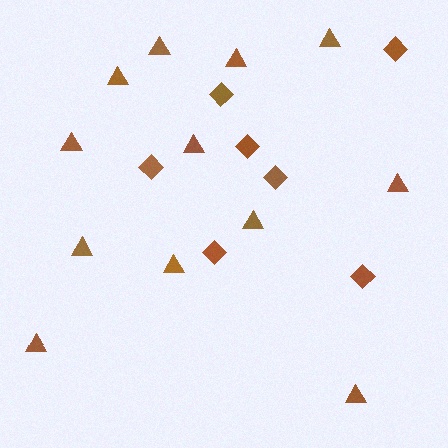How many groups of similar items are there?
There are 2 groups: one group of diamonds (7) and one group of triangles (12).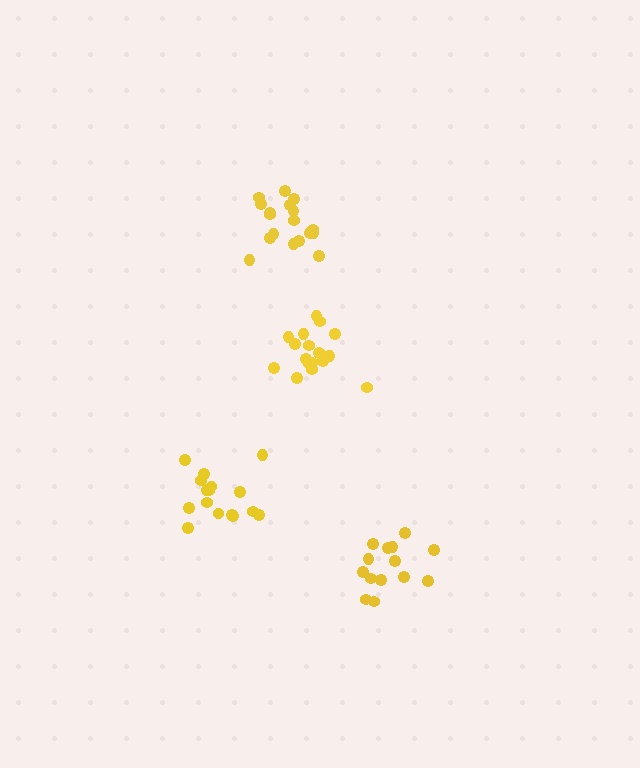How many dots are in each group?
Group 1: 18 dots, Group 2: 14 dots, Group 3: 18 dots, Group 4: 16 dots (66 total).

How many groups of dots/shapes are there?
There are 4 groups.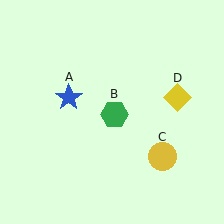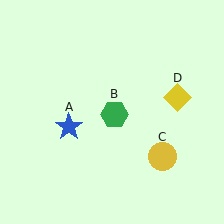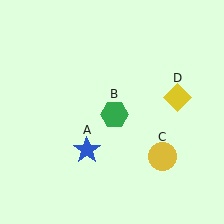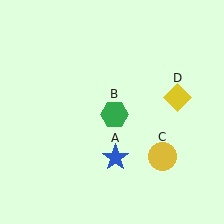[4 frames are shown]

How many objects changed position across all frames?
1 object changed position: blue star (object A).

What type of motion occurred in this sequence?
The blue star (object A) rotated counterclockwise around the center of the scene.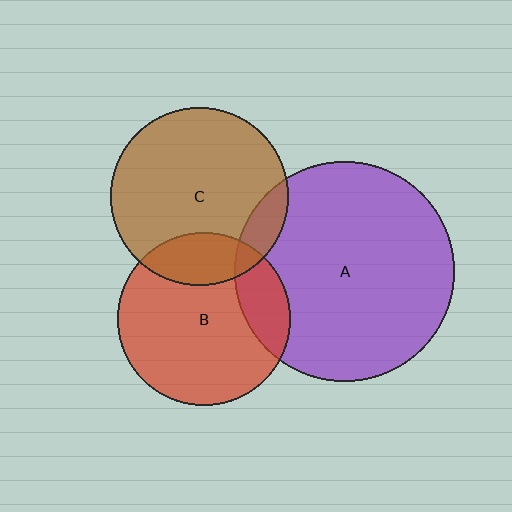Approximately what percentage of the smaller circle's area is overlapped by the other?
Approximately 20%.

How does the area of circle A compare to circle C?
Approximately 1.5 times.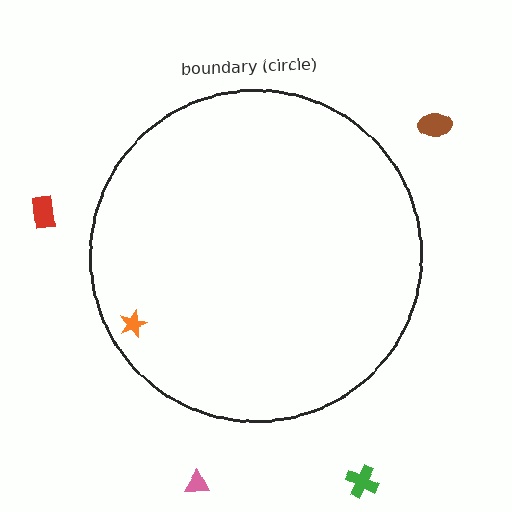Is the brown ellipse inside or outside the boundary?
Outside.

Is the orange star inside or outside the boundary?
Inside.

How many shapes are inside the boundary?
1 inside, 4 outside.